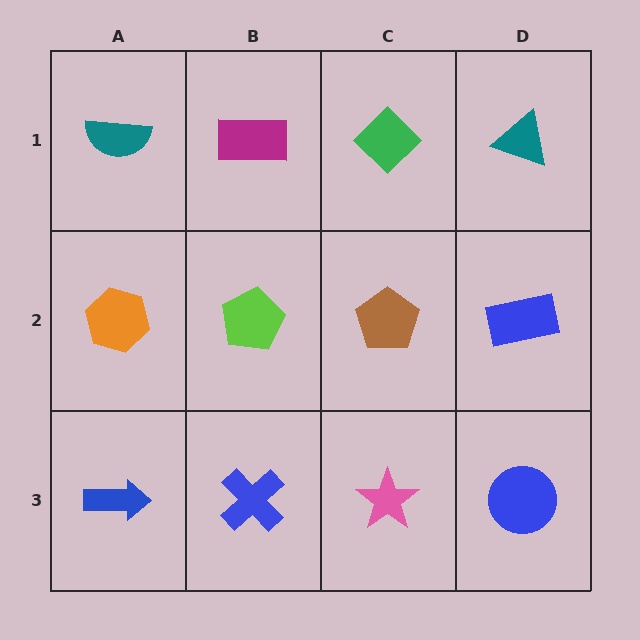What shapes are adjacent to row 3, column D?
A blue rectangle (row 2, column D), a pink star (row 3, column C).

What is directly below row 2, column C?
A pink star.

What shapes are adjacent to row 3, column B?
A lime pentagon (row 2, column B), a blue arrow (row 3, column A), a pink star (row 3, column C).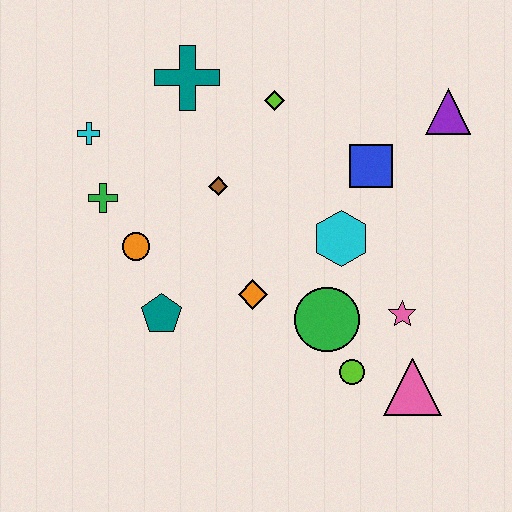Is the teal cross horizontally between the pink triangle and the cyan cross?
Yes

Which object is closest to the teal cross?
The lime diamond is closest to the teal cross.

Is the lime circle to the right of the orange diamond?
Yes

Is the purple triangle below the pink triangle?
No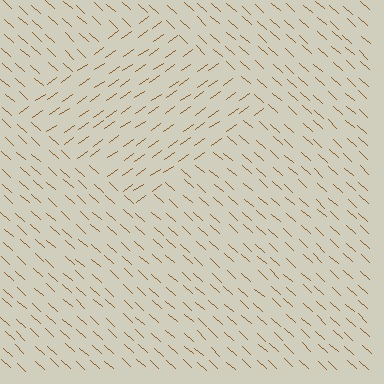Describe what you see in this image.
The image is filled with small brown line segments. A diamond region in the image has lines oriented differently from the surrounding lines, creating a visible texture boundary.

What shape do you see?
I see a diamond.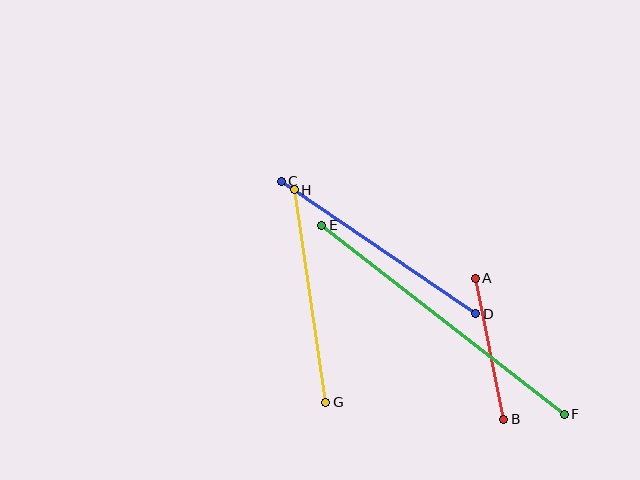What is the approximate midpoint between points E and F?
The midpoint is at approximately (443, 320) pixels.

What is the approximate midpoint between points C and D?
The midpoint is at approximately (378, 248) pixels.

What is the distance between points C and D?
The distance is approximately 236 pixels.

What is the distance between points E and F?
The distance is approximately 308 pixels.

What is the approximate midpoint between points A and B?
The midpoint is at approximately (489, 349) pixels.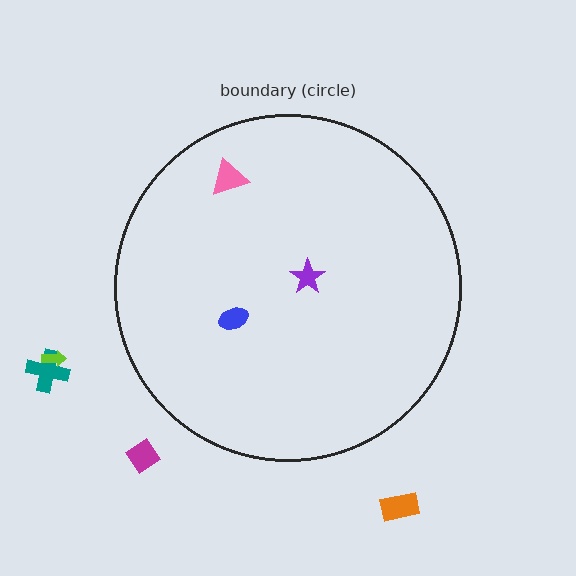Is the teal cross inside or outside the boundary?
Outside.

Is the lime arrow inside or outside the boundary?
Outside.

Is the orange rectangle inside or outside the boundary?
Outside.